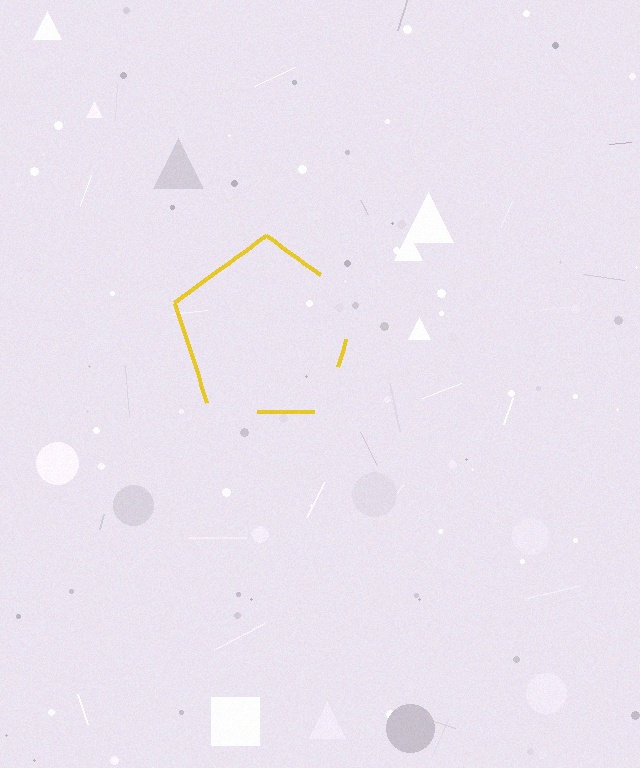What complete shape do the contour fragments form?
The contour fragments form a pentagon.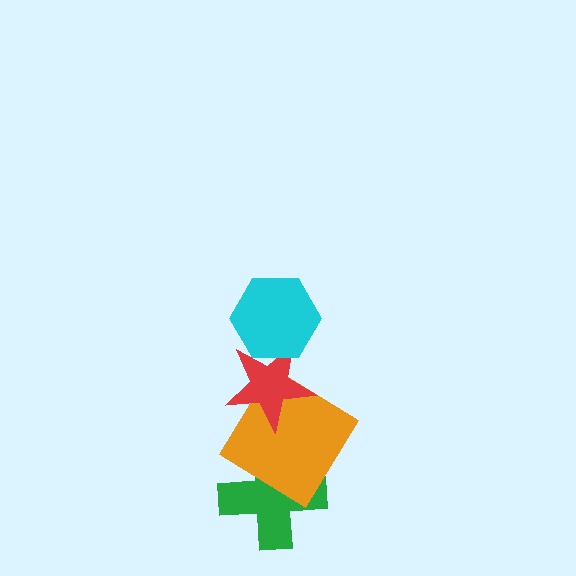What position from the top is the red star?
The red star is 2nd from the top.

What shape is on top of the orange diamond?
The red star is on top of the orange diamond.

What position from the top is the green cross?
The green cross is 4th from the top.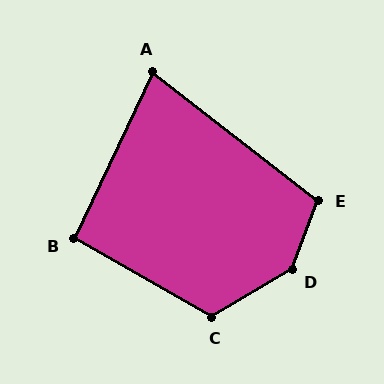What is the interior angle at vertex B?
Approximately 95 degrees (approximately right).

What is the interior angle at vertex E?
Approximately 107 degrees (obtuse).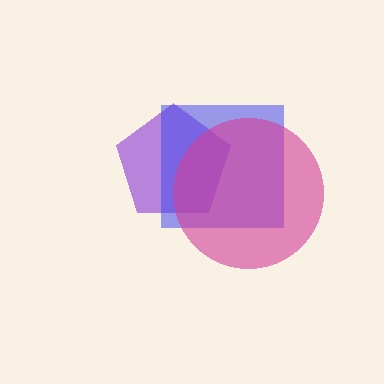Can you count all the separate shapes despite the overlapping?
Yes, there are 3 separate shapes.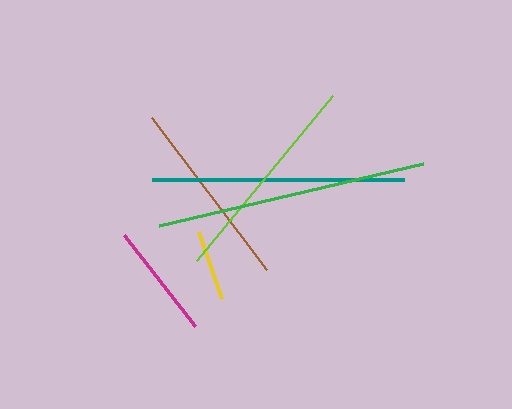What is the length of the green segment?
The green segment is approximately 271 pixels long.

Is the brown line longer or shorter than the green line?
The green line is longer than the brown line.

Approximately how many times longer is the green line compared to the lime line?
The green line is approximately 1.3 times the length of the lime line.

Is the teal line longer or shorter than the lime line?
The teal line is longer than the lime line.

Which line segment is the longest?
The green line is the longest at approximately 271 pixels.